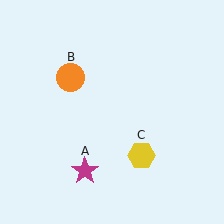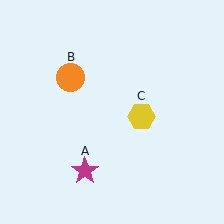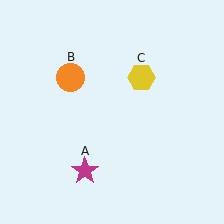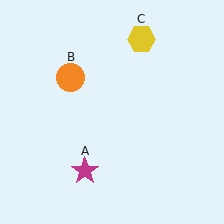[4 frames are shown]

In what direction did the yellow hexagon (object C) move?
The yellow hexagon (object C) moved up.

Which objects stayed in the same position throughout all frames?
Magenta star (object A) and orange circle (object B) remained stationary.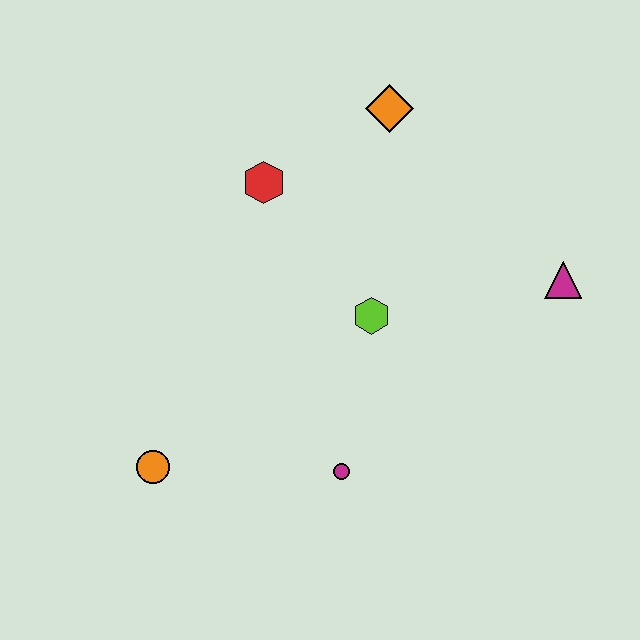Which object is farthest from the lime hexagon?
The orange circle is farthest from the lime hexagon.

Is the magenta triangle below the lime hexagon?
No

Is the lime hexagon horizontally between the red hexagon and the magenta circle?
No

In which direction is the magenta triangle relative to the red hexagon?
The magenta triangle is to the right of the red hexagon.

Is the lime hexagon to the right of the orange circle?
Yes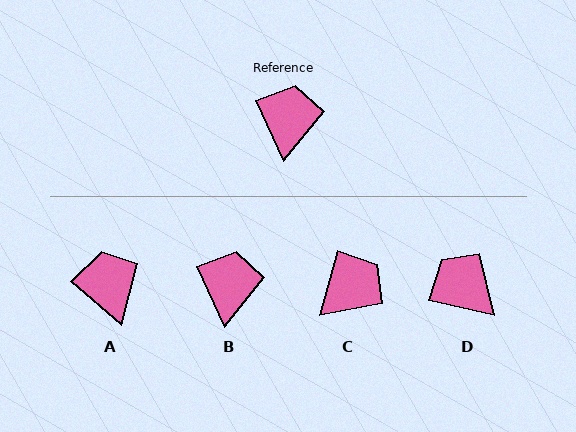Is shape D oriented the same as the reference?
No, it is off by about 53 degrees.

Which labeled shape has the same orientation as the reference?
B.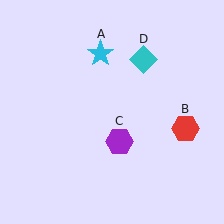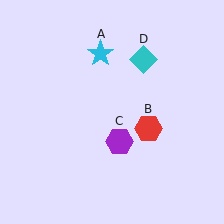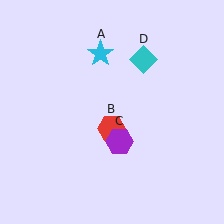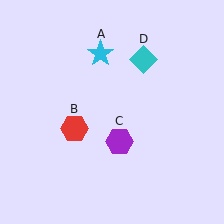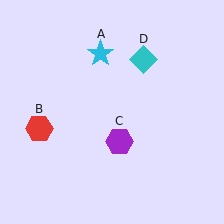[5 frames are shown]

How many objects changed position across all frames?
1 object changed position: red hexagon (object B).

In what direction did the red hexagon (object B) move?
The red hexagon (object B) moved left.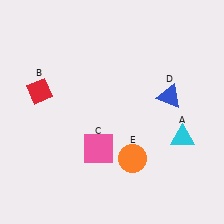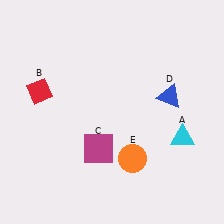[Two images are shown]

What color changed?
The square (C) changed from pink in Image 1 to magenta in Image 2.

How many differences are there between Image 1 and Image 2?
There is 1 difference between the two images.